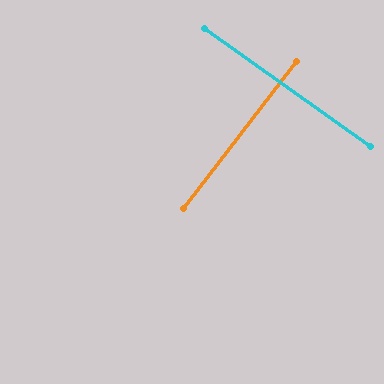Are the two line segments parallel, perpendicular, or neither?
Perpendicular — they meet at approximately 88°.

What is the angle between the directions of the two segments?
Approximately 88 degrees.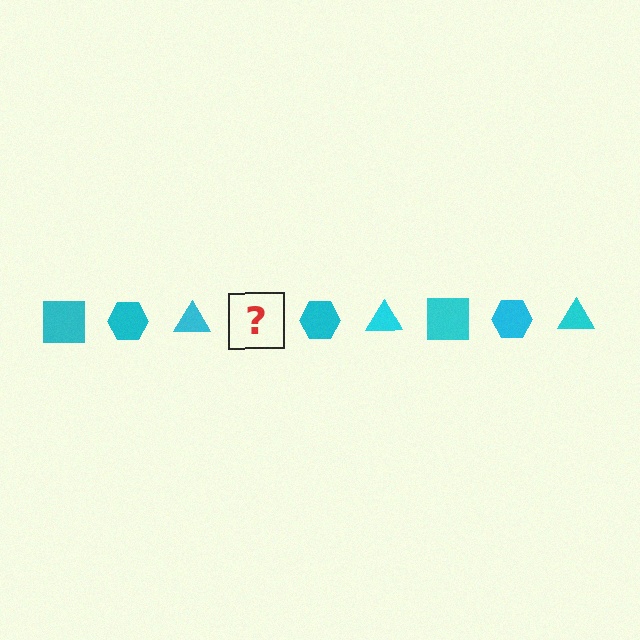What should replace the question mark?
The question mark should be replaced with a cyan square.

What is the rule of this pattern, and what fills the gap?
The rule is that the pattern cycles through square, hexagon, triangle shapes in cyan. The gap should be filled with a cyan square.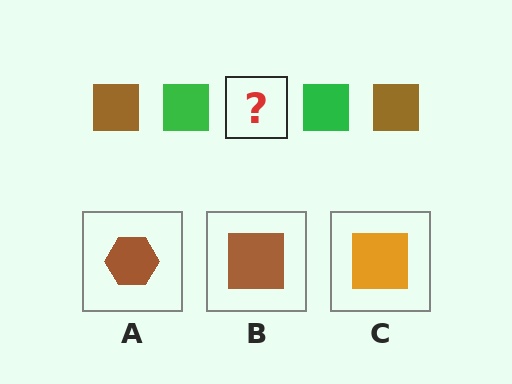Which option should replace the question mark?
Option B.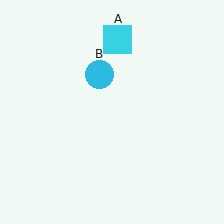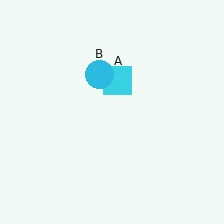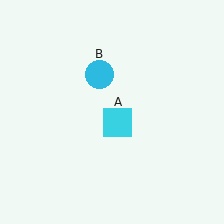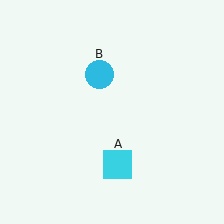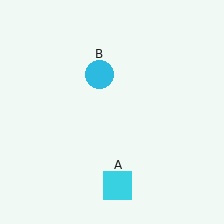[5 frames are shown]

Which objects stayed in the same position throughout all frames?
Cyan circle (object B) remained stationary.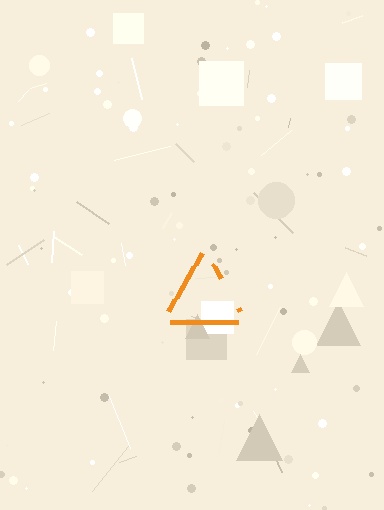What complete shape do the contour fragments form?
The contour fragments form a triangle.